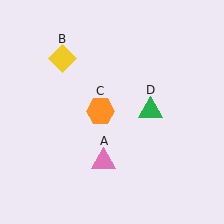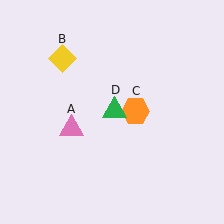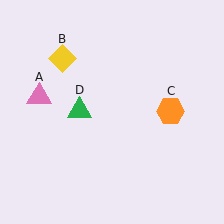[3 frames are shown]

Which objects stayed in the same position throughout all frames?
Yellow diamond (object B) remained stationary.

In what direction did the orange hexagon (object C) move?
The orange hexagon (object C) moved right.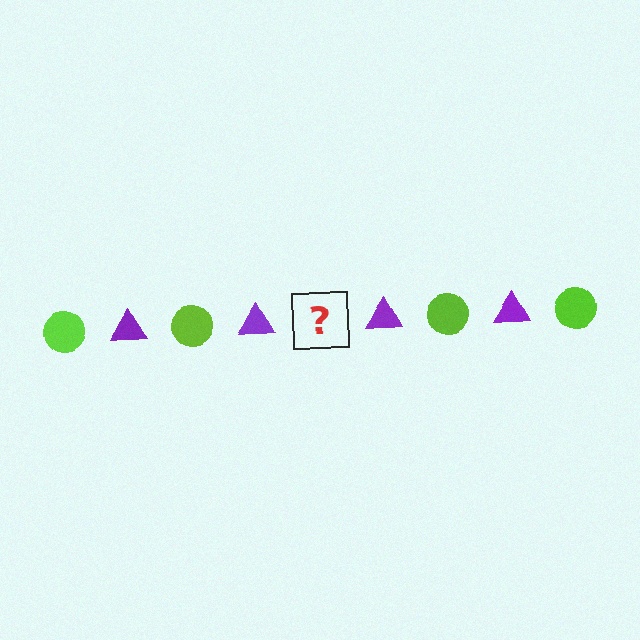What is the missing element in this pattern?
The missing element is a lime circle.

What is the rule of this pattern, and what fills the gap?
The rule is that the pattern alternates between lime circle and purple triangle. The gap should be filled with a lime circle.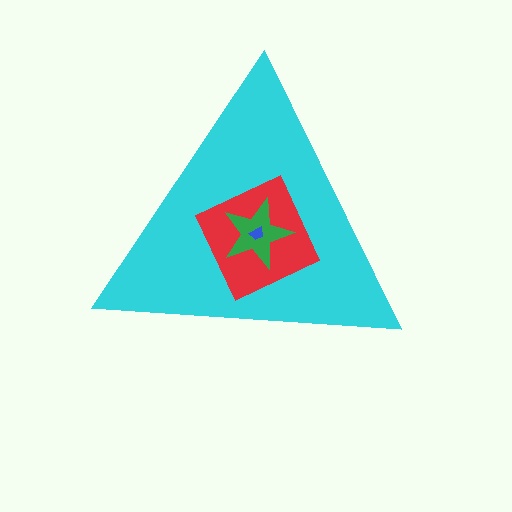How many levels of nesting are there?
4.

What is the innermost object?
The blue trapezoid.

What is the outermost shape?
The cyan triangle.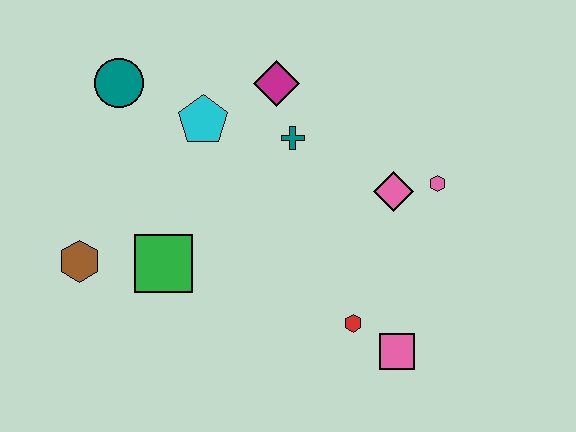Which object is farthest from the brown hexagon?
The pink hexagon is farthest from the brown hexagon.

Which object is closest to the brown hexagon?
The green square is closest to the brown hexagon.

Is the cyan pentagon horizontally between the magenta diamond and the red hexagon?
No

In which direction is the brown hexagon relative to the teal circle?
The brown hexagon is below the teal circle.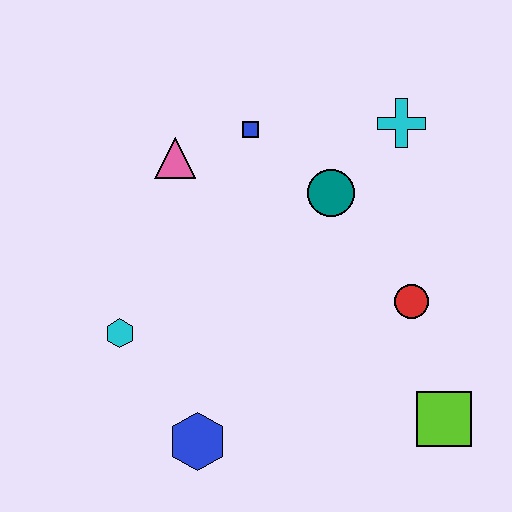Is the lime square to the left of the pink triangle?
No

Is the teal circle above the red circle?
Yes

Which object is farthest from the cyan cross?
The blue hexagon is farthest from the cyan cross.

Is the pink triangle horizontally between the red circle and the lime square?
No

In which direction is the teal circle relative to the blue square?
The teal circle is to the right of the blue square.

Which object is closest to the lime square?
The red circle is closest to the lime square.